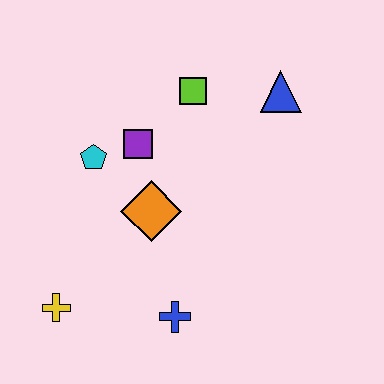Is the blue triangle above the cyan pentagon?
Yes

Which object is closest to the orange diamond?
The purple square is closest to the orange diamond.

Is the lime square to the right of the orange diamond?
Yes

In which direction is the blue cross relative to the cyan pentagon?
The blue cross is below the cyan pentagon.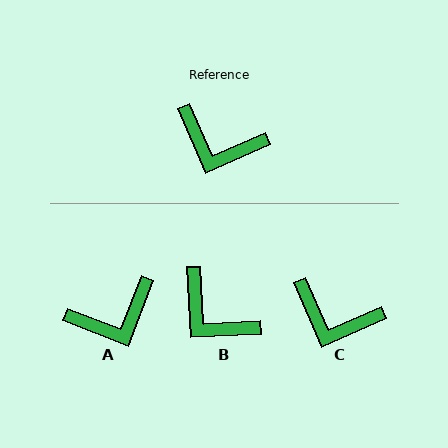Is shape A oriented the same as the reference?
No, it is off by about 45 degrees.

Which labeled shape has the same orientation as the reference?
C.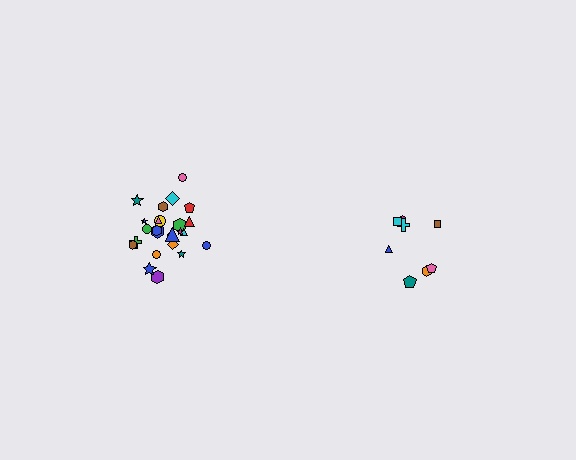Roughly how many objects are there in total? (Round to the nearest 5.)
Roughly 35 objects in total.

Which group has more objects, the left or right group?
The left group.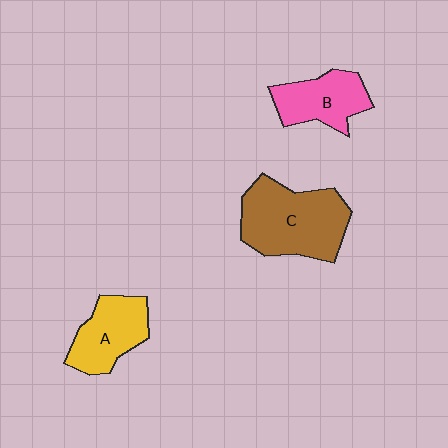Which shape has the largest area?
Shape C (brown).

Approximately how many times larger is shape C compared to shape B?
Approximately 1.7 times.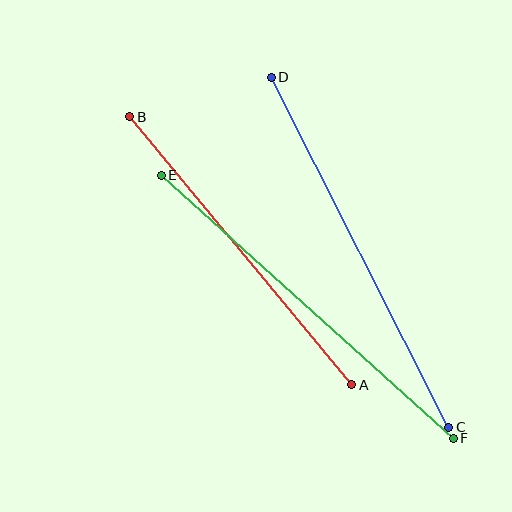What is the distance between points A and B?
The distance is approximately 348 pixels.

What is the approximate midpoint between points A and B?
The midpoint is at approximately (241, 251) pixels.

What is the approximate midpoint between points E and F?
The midpoint is at approximately (307, 307) pixels.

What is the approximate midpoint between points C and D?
The midpoint is at approximately (360, 252) pixels.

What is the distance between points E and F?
The distance is approximately 393 pixels.